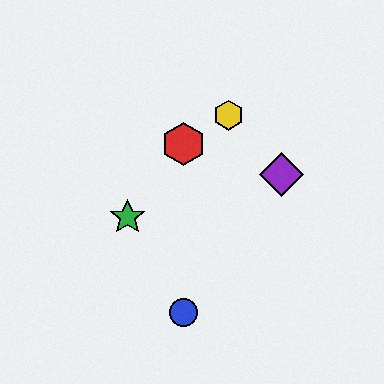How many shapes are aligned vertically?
2 shapes (the red hexagon, the blue circle) are aligned vertically.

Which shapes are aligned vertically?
The red hexagon, the blue circle are aligned vertically.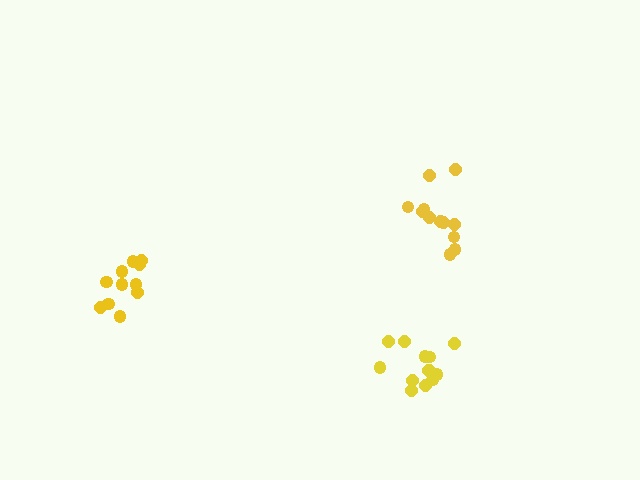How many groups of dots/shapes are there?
There are 3 groups.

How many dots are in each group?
Group 1: 13 dots, Group 2: 12 dots, Group 3: 11 dots (36 total).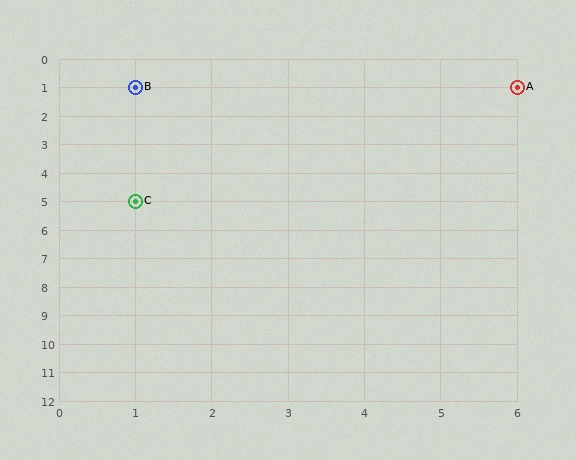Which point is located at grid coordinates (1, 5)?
Point C is at (1, 5).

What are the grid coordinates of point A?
Point A is at grid coordinates (6, 1).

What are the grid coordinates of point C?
Point C is at grid coordinates (1, 5).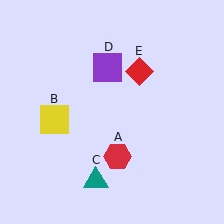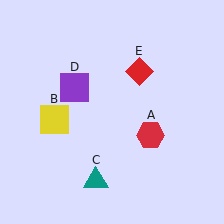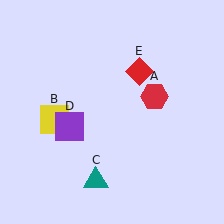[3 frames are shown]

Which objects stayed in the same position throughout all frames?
Yellow square (object B) and teal triangle (object C) and red diamond (object E) remained stationary.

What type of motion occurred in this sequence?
The red hexagon (object A), purple square (object D) rotated counterclockwise around the center of the scene.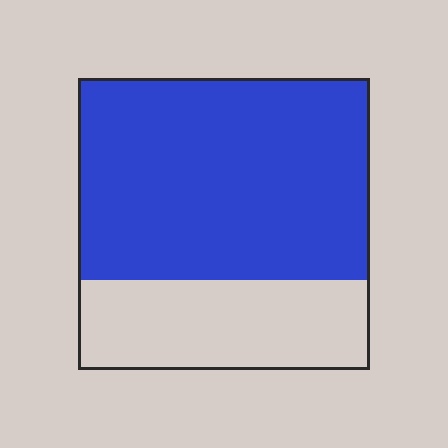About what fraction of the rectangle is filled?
About two thirds (2/3).